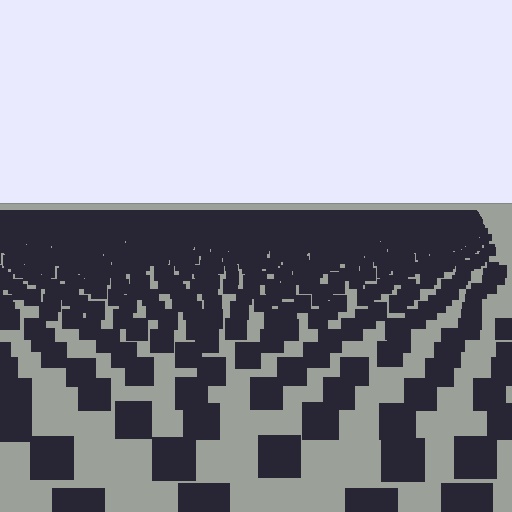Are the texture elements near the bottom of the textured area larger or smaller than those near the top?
Larger. Near the bottom, elements are closer to the viewer and appear at a bigger on-screen size.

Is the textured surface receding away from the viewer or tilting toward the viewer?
The surface is receding away from the viewer. Texture elements get smaller and denser toward the top.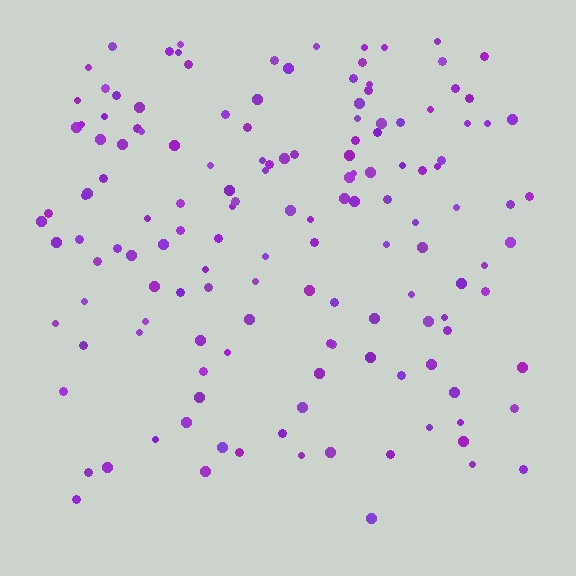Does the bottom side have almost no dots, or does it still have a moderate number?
Still a moderate number, just noticeably fewer than the top.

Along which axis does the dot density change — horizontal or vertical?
Vertical.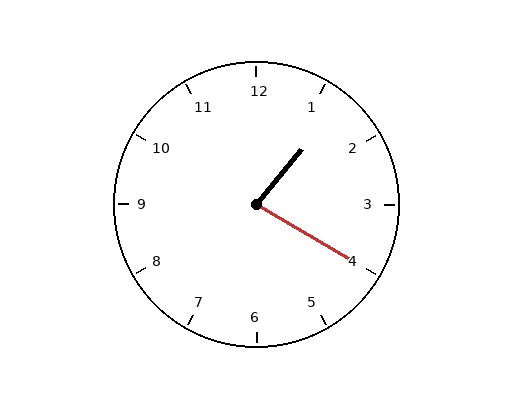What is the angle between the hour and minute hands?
Approximately 80 degrees.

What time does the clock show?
1:20.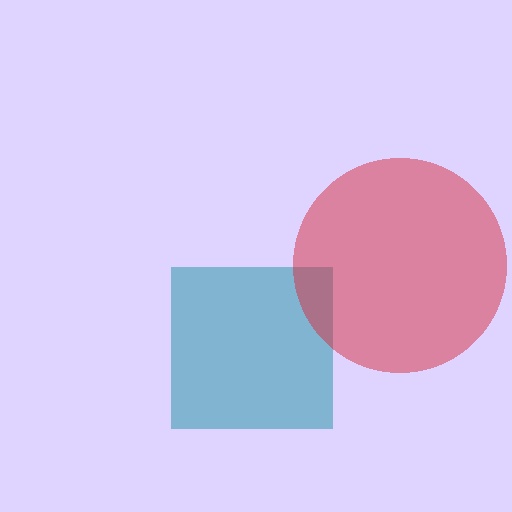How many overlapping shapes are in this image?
There are 2 overlapping shapes in the image.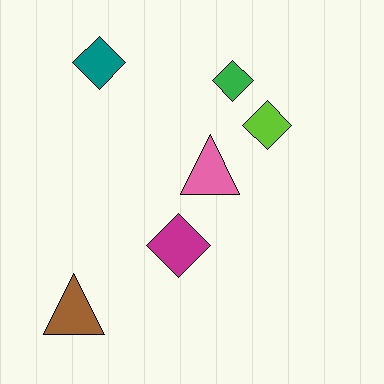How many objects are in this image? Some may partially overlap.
There are 6 objects.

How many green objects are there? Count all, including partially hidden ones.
There is 1 green object.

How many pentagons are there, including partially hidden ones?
There are no pentagons.